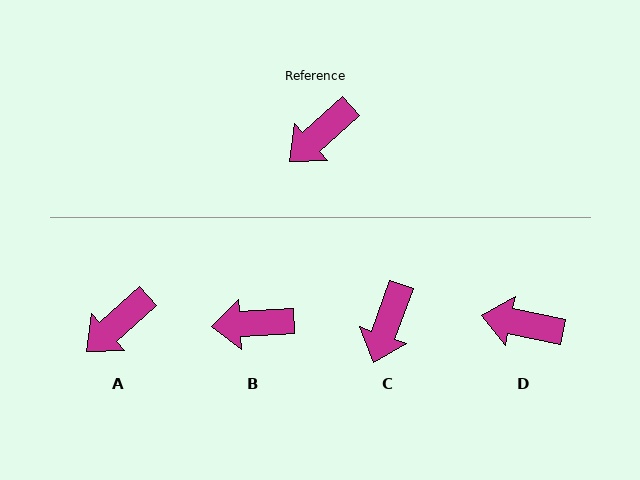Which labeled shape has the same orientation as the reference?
A.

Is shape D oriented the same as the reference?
No, it is off by about 54 degrees.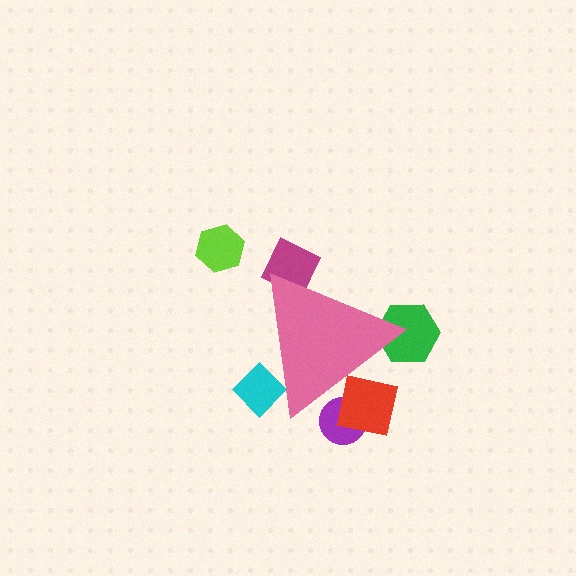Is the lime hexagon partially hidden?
No, the lime hexagon is fully visible.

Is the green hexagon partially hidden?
Yes, the green hexagon is partially hidden behind the pink triangle.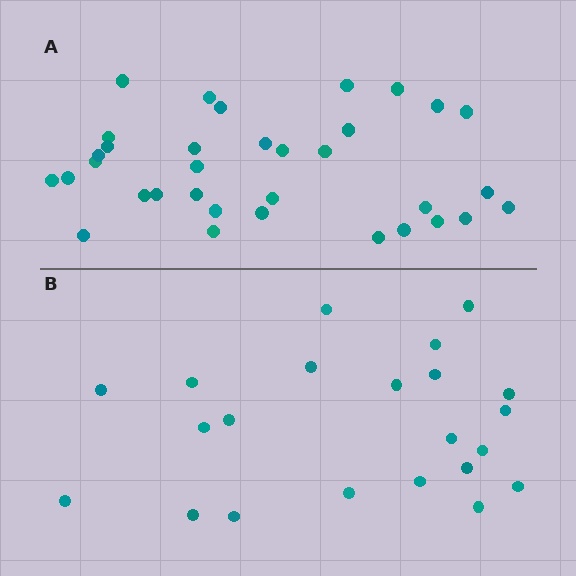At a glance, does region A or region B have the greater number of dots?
Region A (the top region) has more dots.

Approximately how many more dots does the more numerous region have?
Region A has roughly 12 or so more dots than region B.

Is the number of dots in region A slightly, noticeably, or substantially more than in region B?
Region A has substantially more. The ratio is roughly 1.5 to 1.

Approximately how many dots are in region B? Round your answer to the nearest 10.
About 20 dots. (The exact count is 22, which rounds to 20.)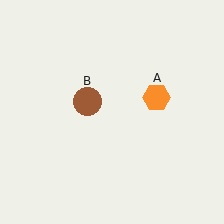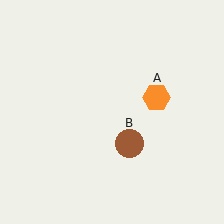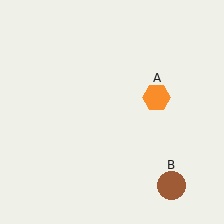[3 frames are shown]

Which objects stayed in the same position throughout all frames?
Orange hexagon (object A) remained stationary.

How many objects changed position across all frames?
1 object changed position: brown circle (object B).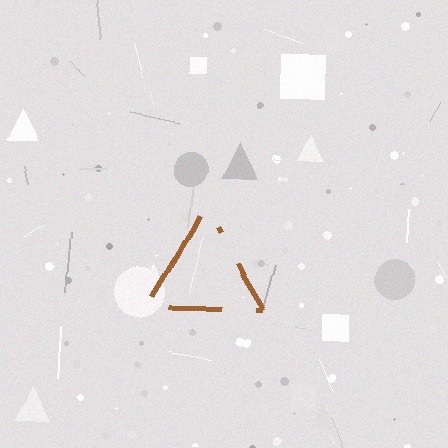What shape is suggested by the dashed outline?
The dashed outline suggests a triangle.